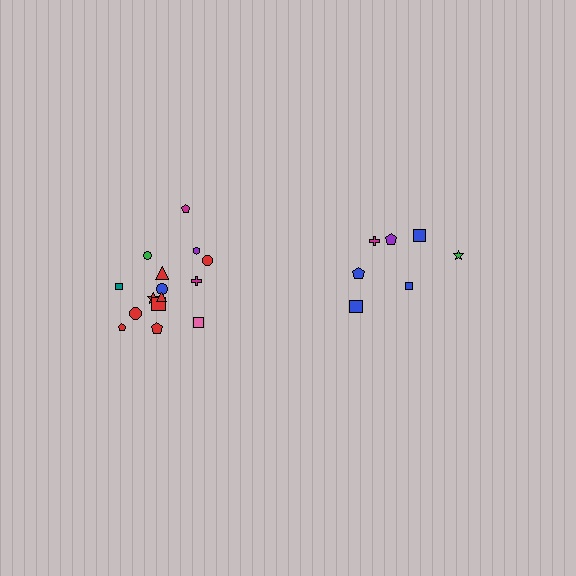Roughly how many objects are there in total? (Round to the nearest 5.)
Roughly 20 objects in total.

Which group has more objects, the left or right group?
The left group.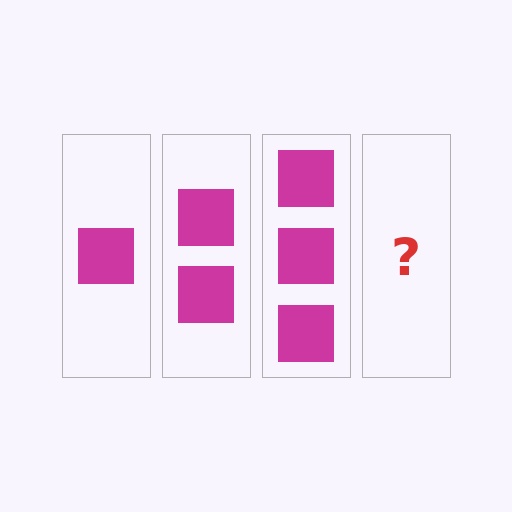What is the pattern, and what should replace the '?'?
The pattern is that each step adds one more square. The '?' should be 4 squares.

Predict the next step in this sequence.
The next step is 4 squares.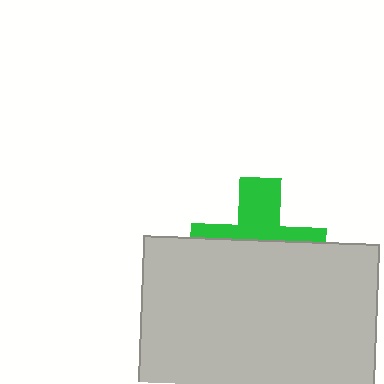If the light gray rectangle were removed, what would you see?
You would see the complete green cross.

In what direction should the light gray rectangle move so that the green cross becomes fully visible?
The light gray rectangle should move down. That is the shortest direction to clear the overlap and leave the green cross fully visible.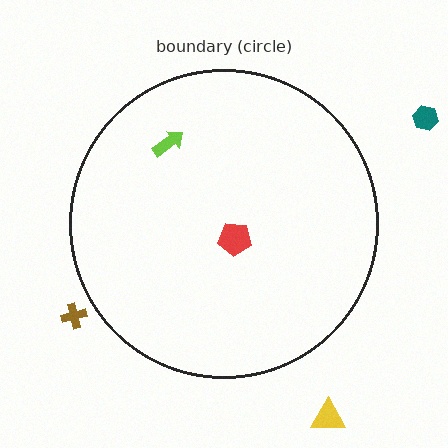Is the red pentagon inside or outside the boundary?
Inside.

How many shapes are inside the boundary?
2 inside, 3 outside.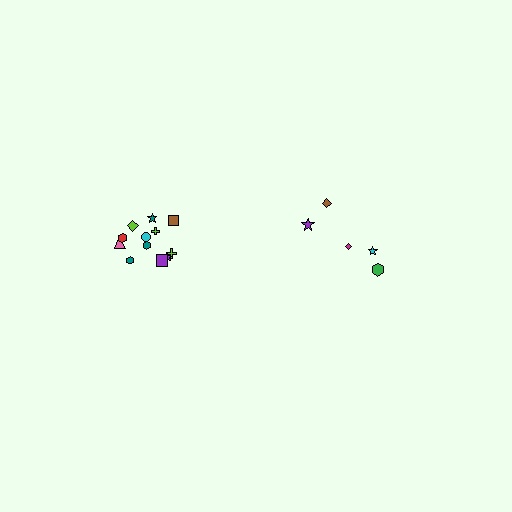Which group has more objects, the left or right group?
The left group.